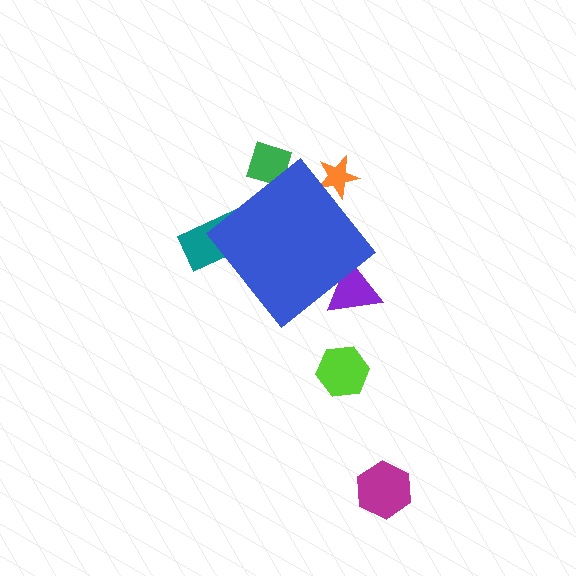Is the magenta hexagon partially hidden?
No, the magenta hexagon is fully visible.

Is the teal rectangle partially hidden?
Yes, the teal rectangle is partially hidden behind the blue diamond.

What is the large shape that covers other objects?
A blue diamond.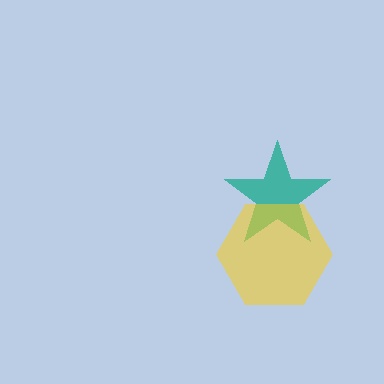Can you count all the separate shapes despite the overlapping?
Yes, there are 2 separate shapes.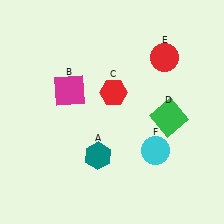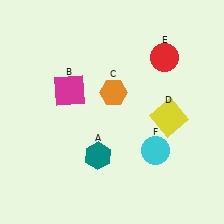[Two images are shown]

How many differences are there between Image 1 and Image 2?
There are 2 differences between the two images.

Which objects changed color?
C changed from red to orange. D changed from green to yellow.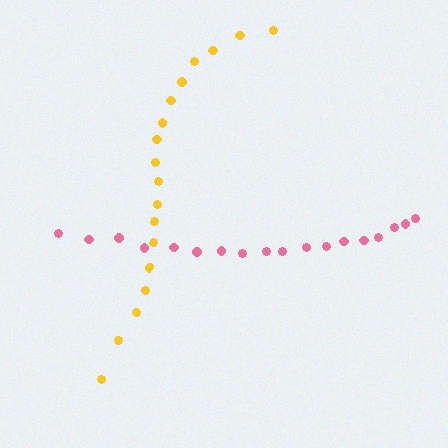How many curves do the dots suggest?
There are 2 distinct paths.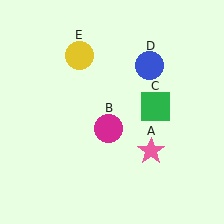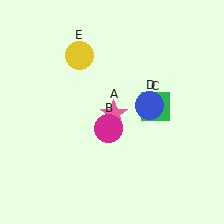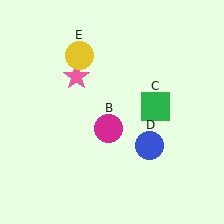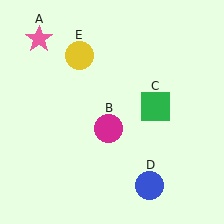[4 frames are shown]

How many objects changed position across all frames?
2 objects changed position: pink star (object A), blue circle (object D).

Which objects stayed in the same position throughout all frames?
Magenta circle (object B) and green square (object C) and yellow circle (object E) remained stationary.